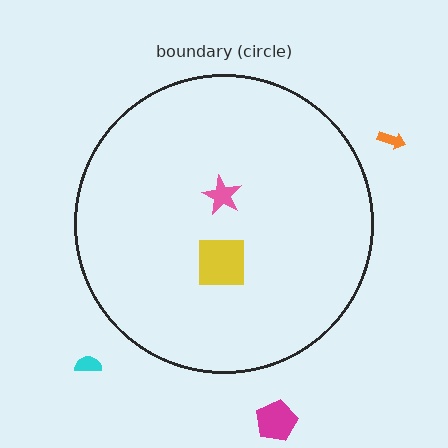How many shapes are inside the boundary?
2 inside, 3 outside.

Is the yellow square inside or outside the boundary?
Inside.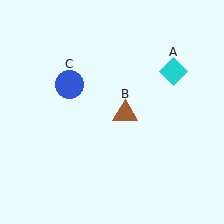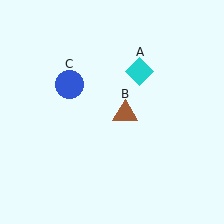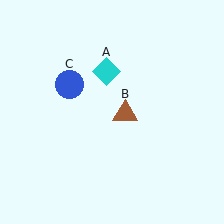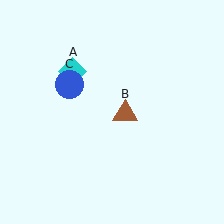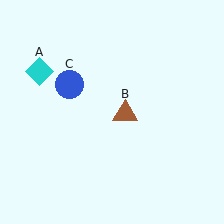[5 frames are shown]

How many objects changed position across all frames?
1 object changed position: cyan diamond (object A).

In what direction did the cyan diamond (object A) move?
The cyan diamond (object A) moved left.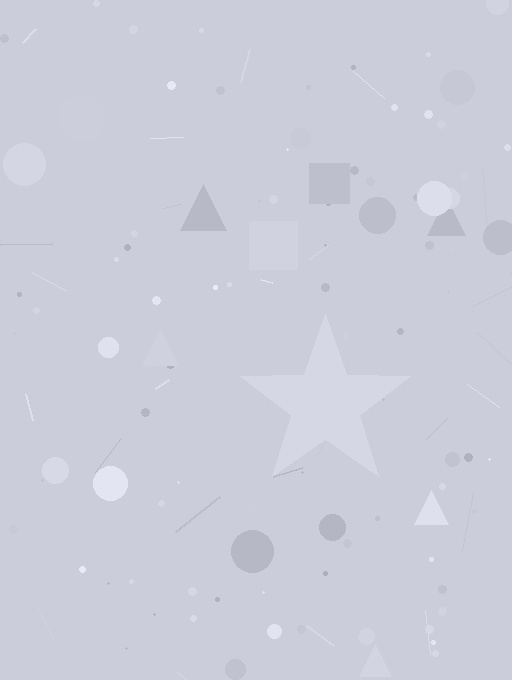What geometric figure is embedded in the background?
A star is embedded in the background.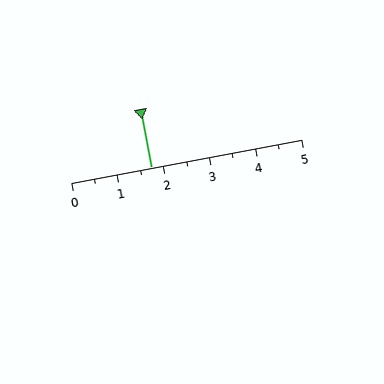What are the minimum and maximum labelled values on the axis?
The axis runs from 0 to 5.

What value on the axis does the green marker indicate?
The marker indicates approximately 1.8.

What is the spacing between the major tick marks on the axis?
The major ticks are spaced 1 apart.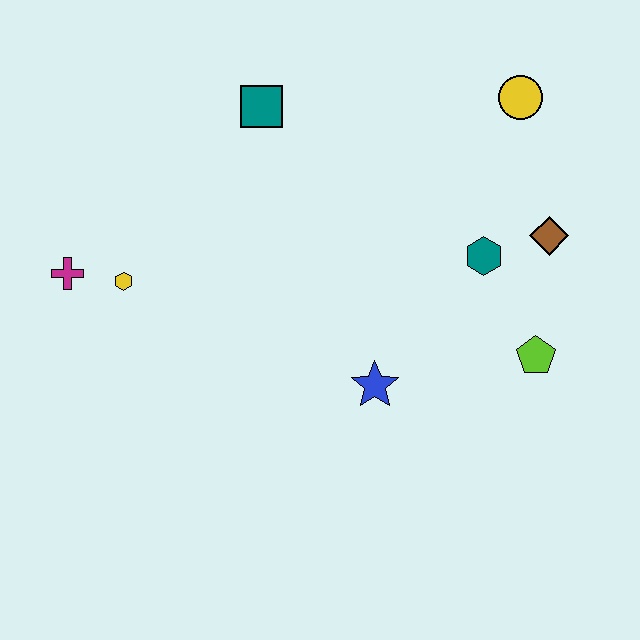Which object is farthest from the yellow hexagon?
The yellow circle is farthest from the yellow hexagon.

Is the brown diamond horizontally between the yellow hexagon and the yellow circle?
No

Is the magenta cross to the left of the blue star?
Yes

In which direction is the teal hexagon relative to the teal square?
The teal hexagon is to the right of the teal square.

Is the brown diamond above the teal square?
No